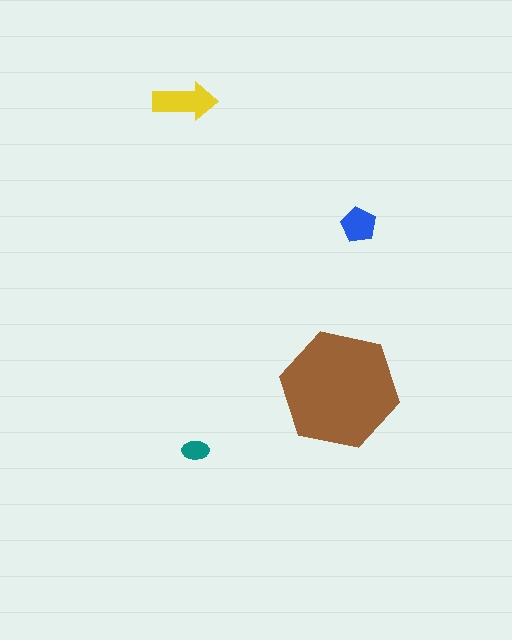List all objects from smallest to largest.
The teal ellipse, the blue pentagon, the yellow arrow, the brown hexagon.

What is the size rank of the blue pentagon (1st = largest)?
3rd.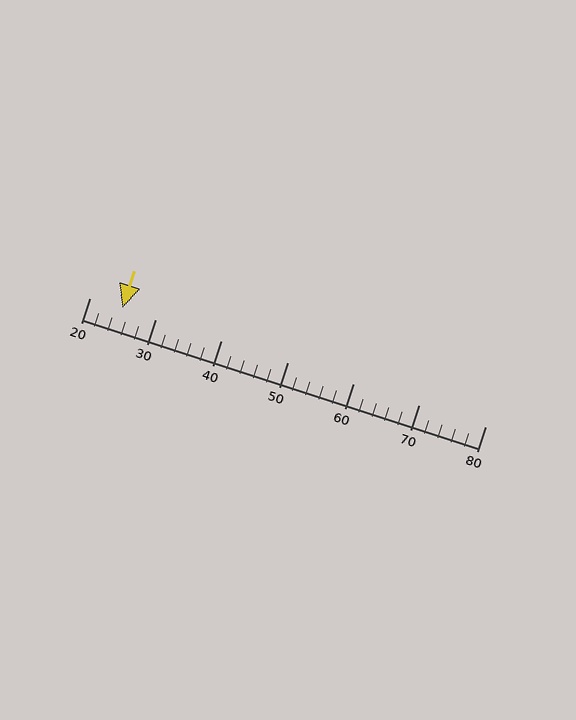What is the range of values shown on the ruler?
The ruler shows values from 20 to 80.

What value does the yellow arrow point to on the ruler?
The yellow arrow points to approximately 25.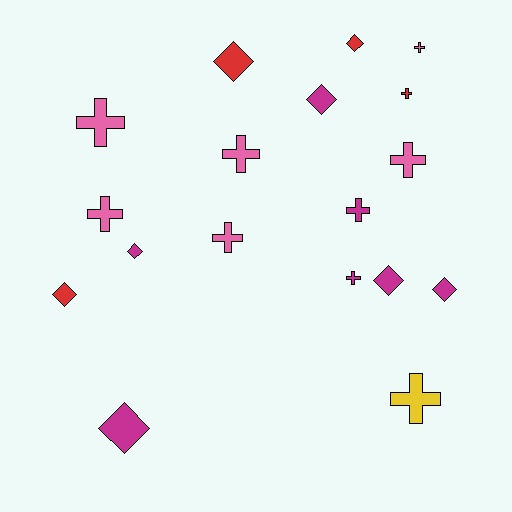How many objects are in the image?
There are 18 objects.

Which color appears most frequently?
Magenta, with 7 objects.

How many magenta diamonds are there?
There are 5 magenta diamonds.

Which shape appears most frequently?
Cross, with 10 objects.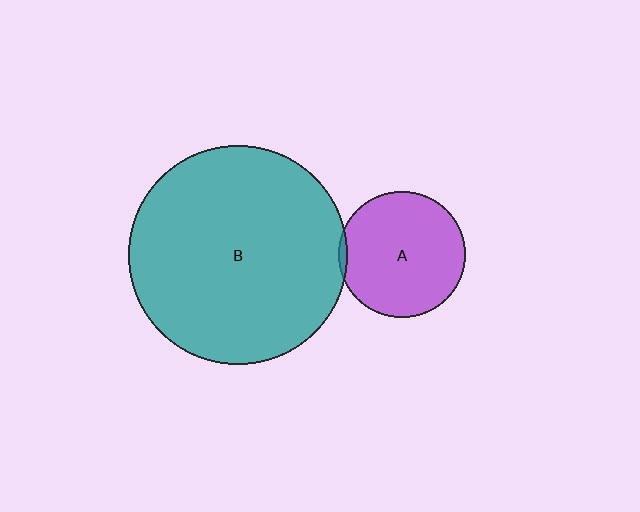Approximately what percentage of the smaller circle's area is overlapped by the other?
Approximately 5%.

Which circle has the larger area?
Circle B (teal).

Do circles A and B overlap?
Yes.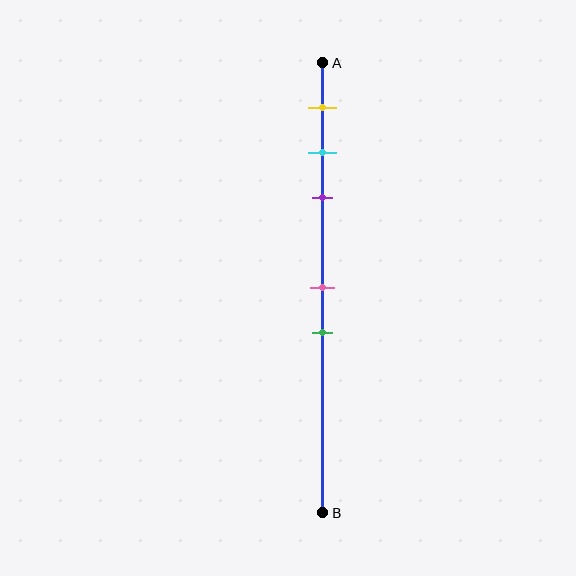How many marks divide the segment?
There are 5 marks dividing the segment.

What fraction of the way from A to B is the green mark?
The green mark is approximately 60% (0.6) of the way from A to B.